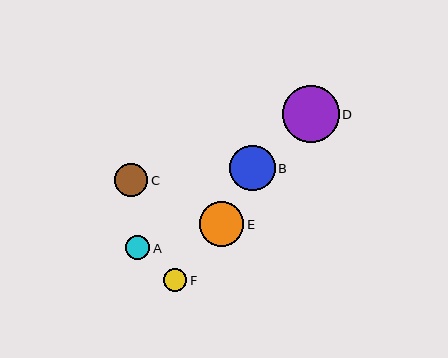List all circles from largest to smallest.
From largest to smallest: D, B, E, C, A, F.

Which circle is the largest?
Circle D is the largest with a size of approximately 57 pixels.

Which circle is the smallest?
Circle F is the smallest with a size of approximately 23 pixels.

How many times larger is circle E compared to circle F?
Circle E is approximately 1.9 times the size of circle F.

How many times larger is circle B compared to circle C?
Circle B is approximately 1.4 times the size of circle C.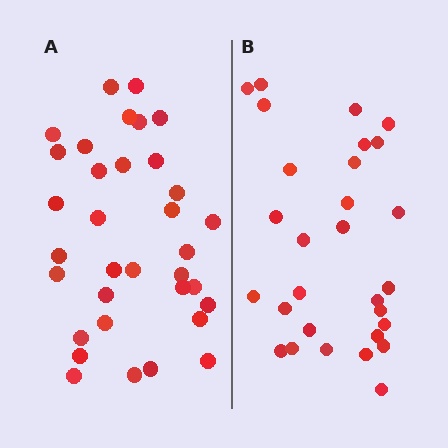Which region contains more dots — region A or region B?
Region A (the left region) has more dots.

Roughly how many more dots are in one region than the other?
Region A has about 5 more dots than region B.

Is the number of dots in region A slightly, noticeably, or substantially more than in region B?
Region A has only slightly more — the two regions are fairly close. The ratio is roughly 1.2 to 1.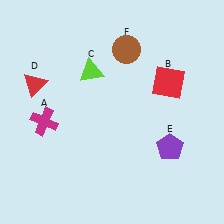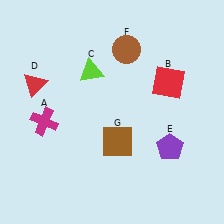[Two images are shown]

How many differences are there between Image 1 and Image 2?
There is 1 difference between the two images.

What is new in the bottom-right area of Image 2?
A brown square (G) was added in the bottom-right area of Image 2.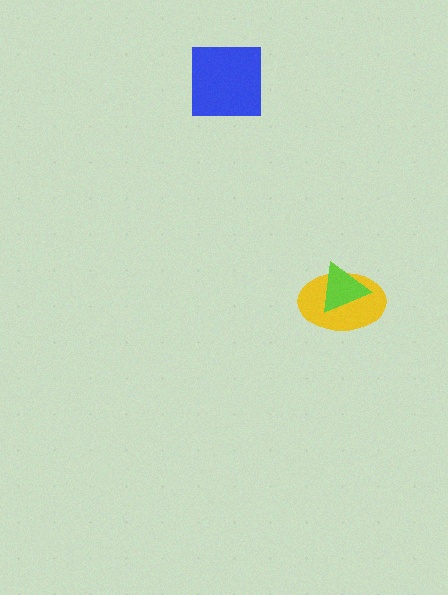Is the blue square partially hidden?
No, no other shape covers it.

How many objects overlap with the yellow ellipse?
1 object overlaps with the yellow ellipse.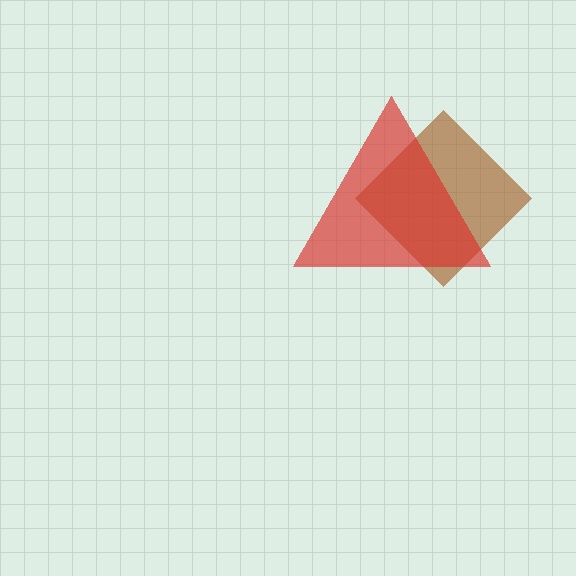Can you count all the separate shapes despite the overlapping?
Yes, there are 2 separate shapes.